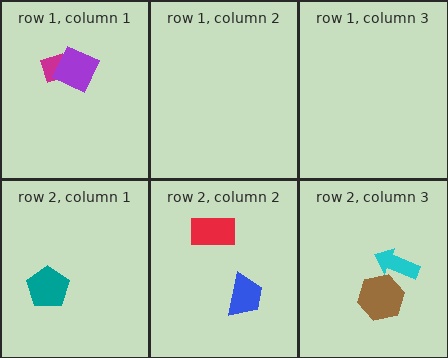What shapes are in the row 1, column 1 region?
The magenta diamond, the purple square.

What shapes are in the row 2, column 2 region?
The blue trapezoid, the red rectangle.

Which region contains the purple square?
The row 1, column 1 region.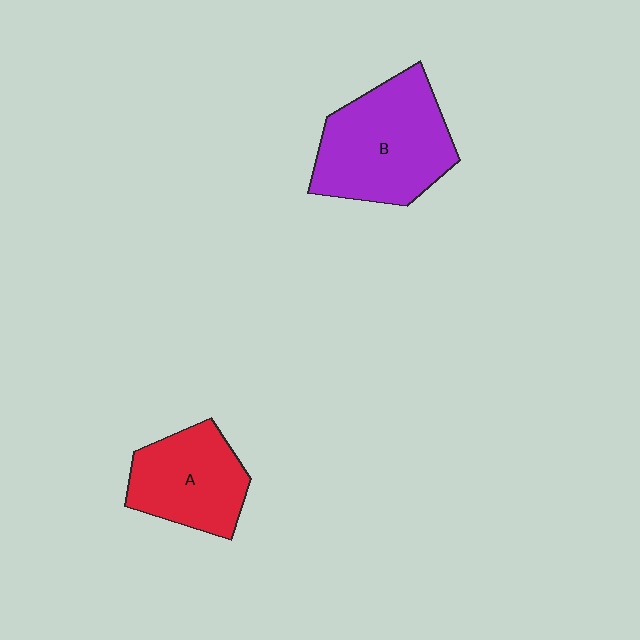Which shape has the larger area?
Shape B (purple).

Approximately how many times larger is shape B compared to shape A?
Approximately 1.4 times.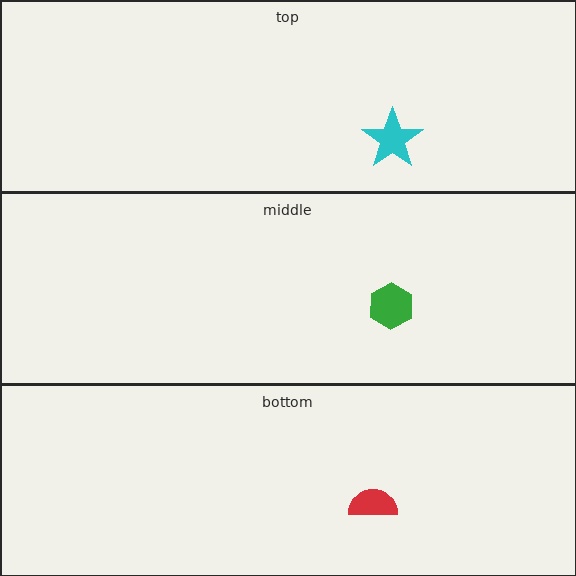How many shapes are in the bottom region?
1.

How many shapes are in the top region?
1.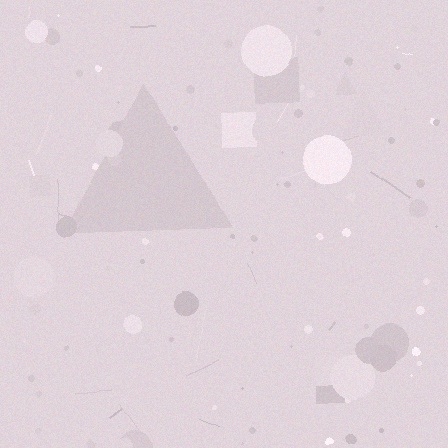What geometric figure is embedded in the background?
A triangle is embedded in the background.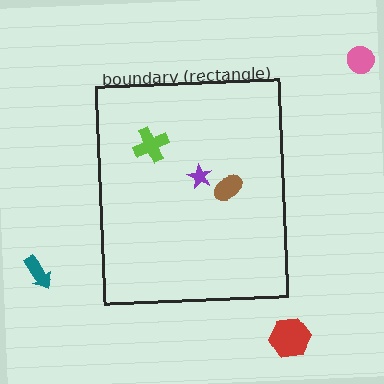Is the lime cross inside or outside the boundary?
Inside.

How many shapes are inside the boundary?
3 inside, 3 outside.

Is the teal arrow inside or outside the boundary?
Outside.